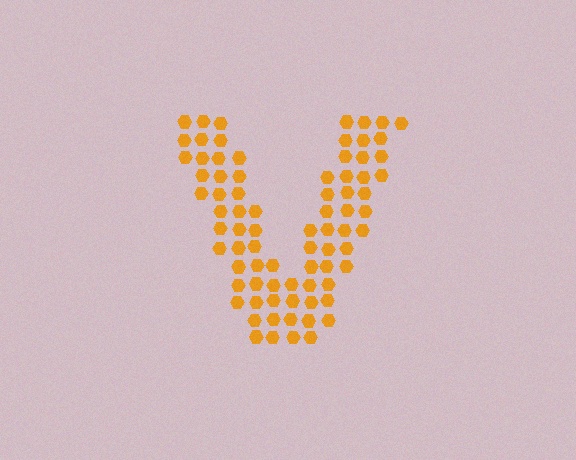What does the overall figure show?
The overall figure shows the letter V.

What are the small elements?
The small elements are hexagons.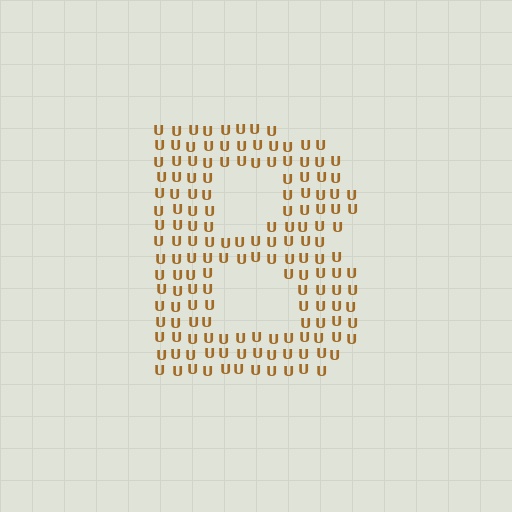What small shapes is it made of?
It is made of small letter U's.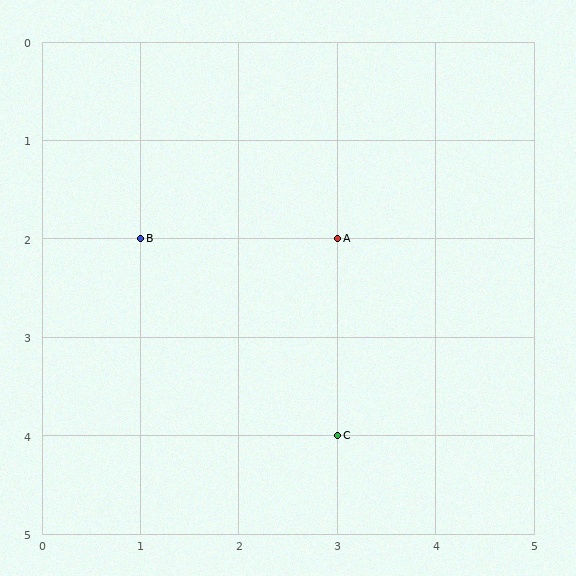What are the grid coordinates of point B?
Point B is at grid coordinates (1, 2).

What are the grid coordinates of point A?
Point A is at grid coordinates (3, 2).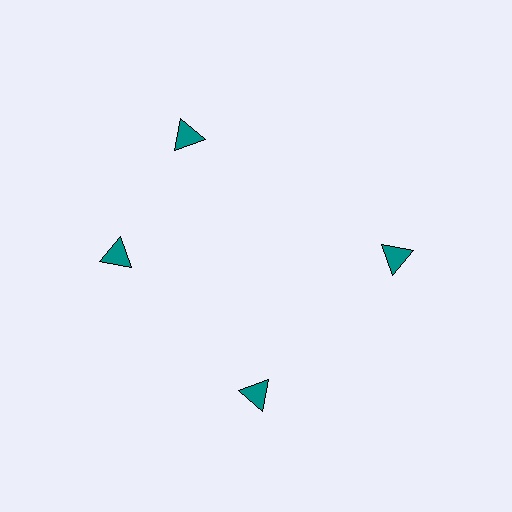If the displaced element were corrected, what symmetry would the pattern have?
It would have 4-fold rotational symmetry — the pattern would map onto itself every 90 degrees.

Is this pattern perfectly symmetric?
No. The 4 teal triangles are arranged in a ring, but one element near the 12 o'clock position is rotated out of alignment along the ring, breaking the 4-fold rotational symmetry.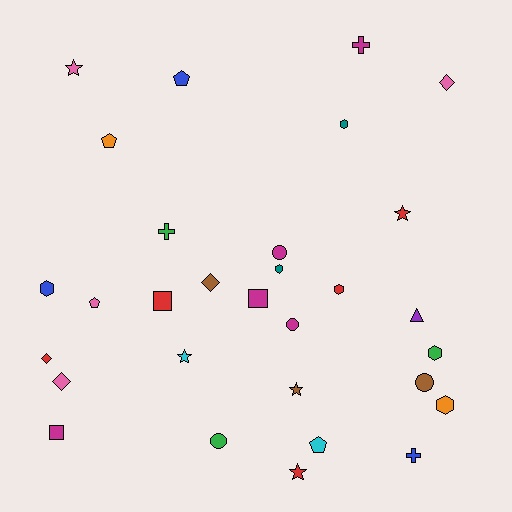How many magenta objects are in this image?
There are 5 magenta objects.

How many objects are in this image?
There are 30 objects.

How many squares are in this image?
There are 3 squares.